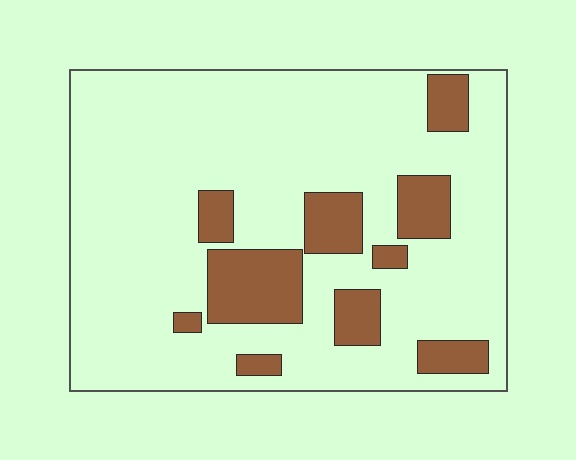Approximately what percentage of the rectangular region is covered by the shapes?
Approximately 20%.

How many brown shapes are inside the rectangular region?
10.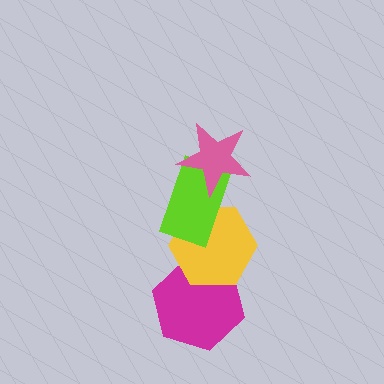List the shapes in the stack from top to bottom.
From top to bottom: the pink star, the lime rectangle, the yellow hexagon, the magenta hexagon.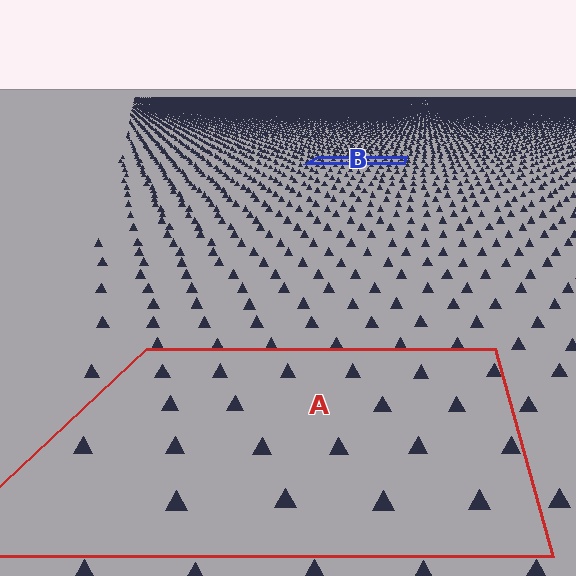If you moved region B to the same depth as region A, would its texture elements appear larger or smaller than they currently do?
They would appear larger. At a closer depth, the same texture elements are projected at a bigger on-screen size.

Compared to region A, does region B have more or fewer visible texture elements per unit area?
Region B has more texture elements per unit area — they are packed more densely because it is farther away.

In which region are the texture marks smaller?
The texture marks are smaller in region B, because it is farther away.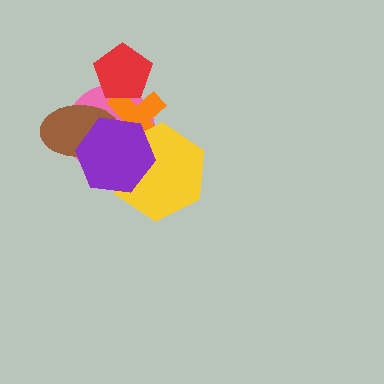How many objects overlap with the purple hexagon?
4 objects overlap with the purple hexagon.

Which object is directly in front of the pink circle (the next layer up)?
The brown ellipse is directly in front of the pink circle.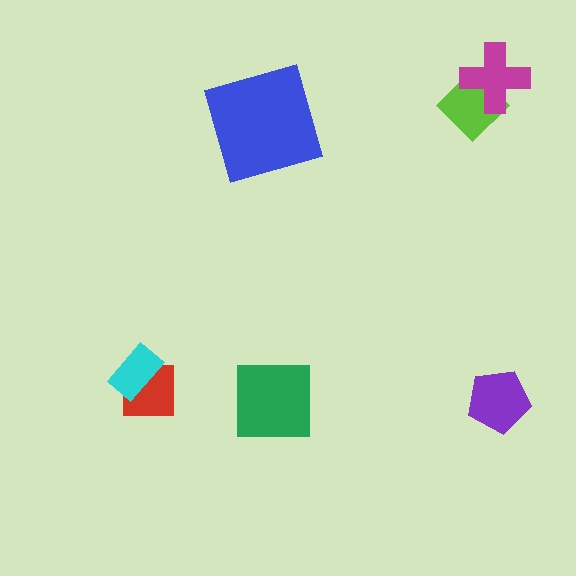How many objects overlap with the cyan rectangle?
1 object overlaps with the cyan rectangle.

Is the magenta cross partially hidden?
No, no other shape covers it.